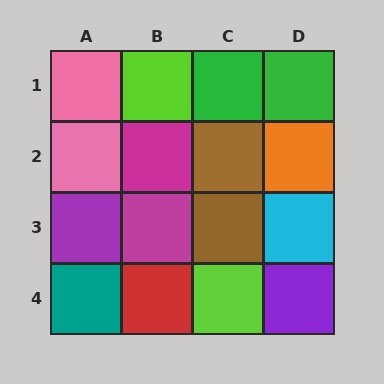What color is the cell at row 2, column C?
Brown.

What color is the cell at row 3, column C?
Brown.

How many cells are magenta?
2 cells are magenta.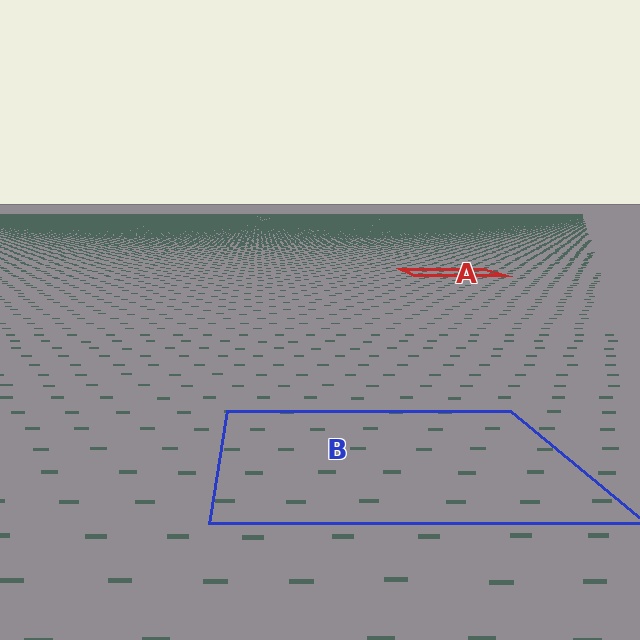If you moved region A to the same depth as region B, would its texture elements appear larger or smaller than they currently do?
They would appear larger. At a closer depth, the same texture elements are projected at a bigger on-screen size.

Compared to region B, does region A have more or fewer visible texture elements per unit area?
Region A has more texture elements per unit area — they are packed more densely because it is farther away.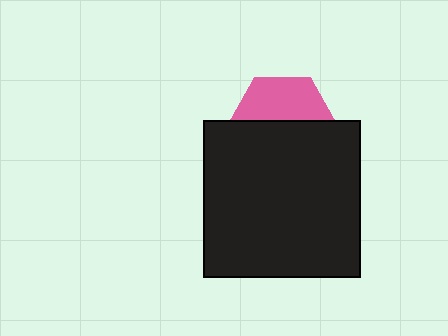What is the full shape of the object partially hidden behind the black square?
The partially hidden object is a pink hexagon.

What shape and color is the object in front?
The object in front is a black square.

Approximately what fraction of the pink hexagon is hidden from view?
Roughly 58% of the pink hexagon is hidden behind the black square.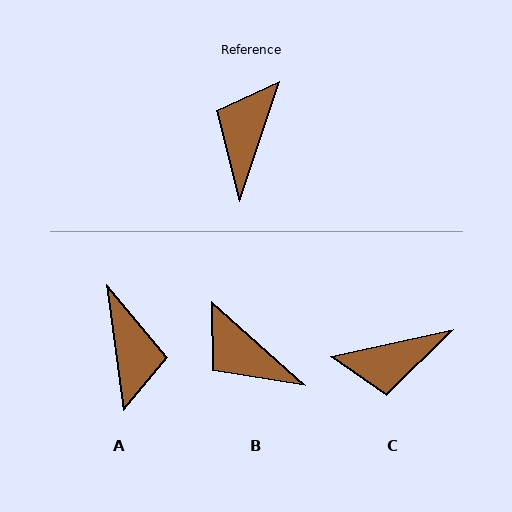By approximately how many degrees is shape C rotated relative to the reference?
Approximately 120 degrees counter-clockwise.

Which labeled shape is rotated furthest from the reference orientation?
A, about 154 degrees away.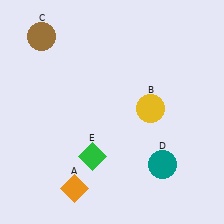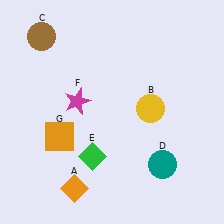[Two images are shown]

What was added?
A magenta star (F), an orange square (G) were added in Image 2.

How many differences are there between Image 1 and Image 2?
There are 2 differences between the two images.